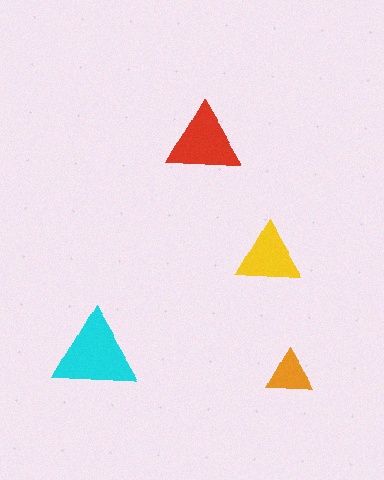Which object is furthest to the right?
The orange triangle is rightmost.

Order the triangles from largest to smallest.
the cyan one, the red one, the yellow one, the orange one.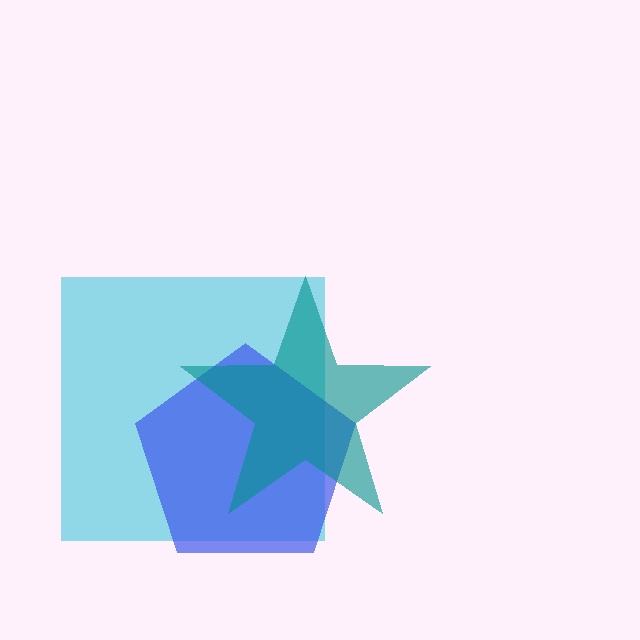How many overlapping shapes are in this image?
There are 3 overlapping shapes in the image.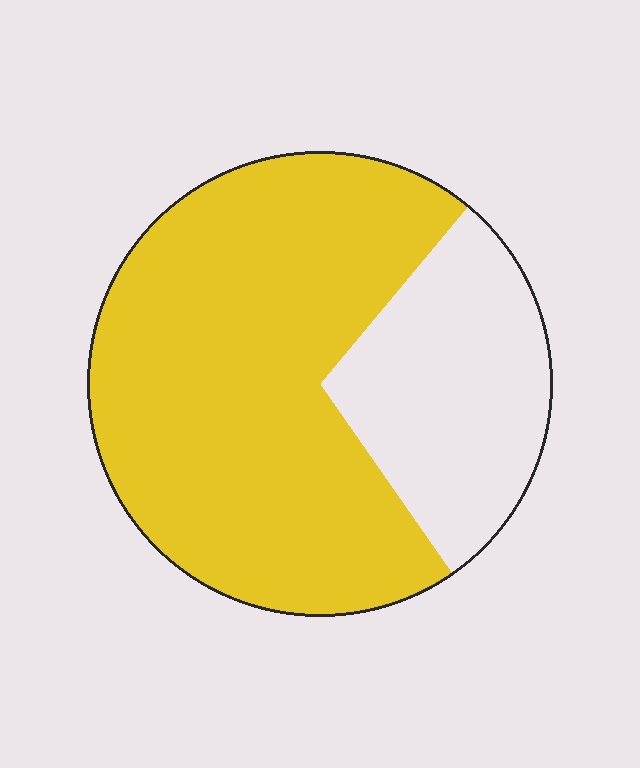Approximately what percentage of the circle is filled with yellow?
Approximately 70%.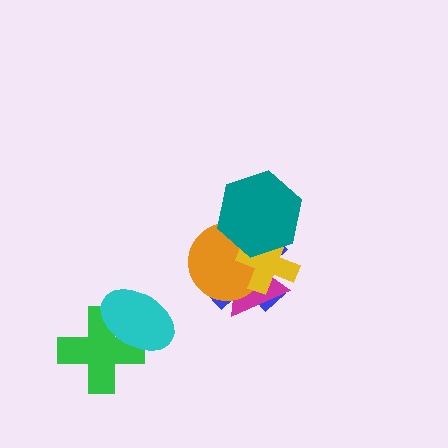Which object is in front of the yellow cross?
The teal hexagon is in front of the yellow cross.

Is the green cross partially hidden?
Yes, it is partially covered by another shape.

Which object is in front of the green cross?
The cyan ellipse is in front of the green cross.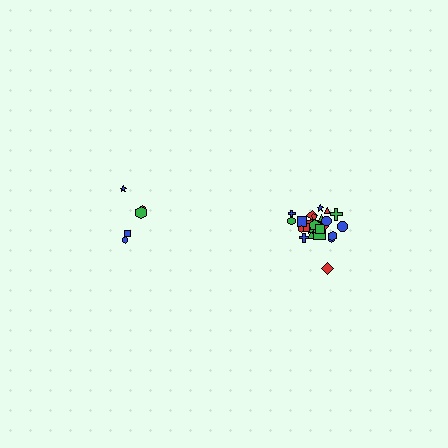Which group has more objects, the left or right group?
The right group.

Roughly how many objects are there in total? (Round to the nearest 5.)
Roughly 30 objects in total.